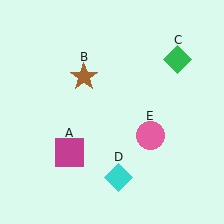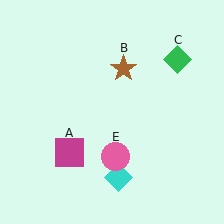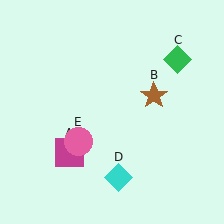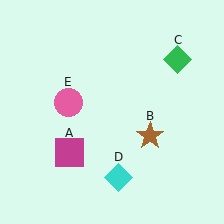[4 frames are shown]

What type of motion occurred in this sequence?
The brown star (object B), pink circle (object E) rotated clockwise around the center of the scene.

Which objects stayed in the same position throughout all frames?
Magenta square (object A) and green diamond (object C) and cyan diamond (object D) remained stationary.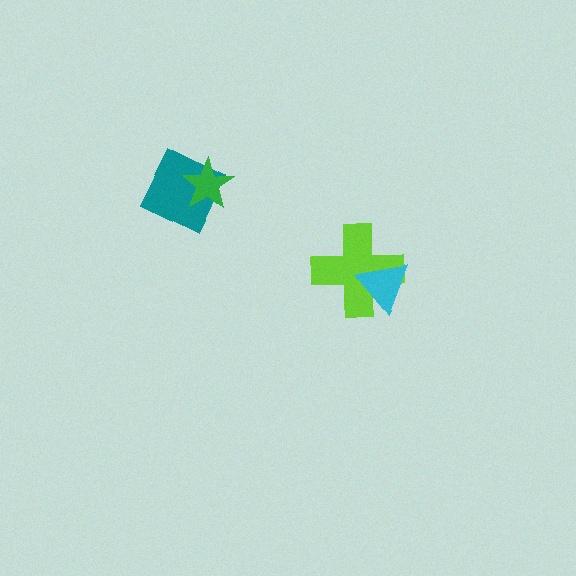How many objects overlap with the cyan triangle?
1 object overlaps with the cyan triangle.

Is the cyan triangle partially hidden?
No, no other shape covers it.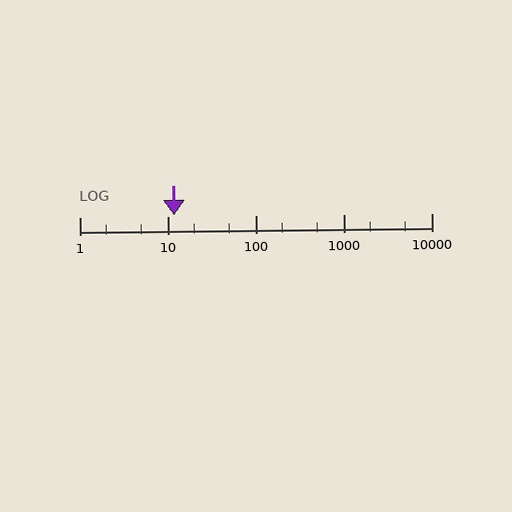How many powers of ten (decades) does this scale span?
The scale spans 4 decades, from 1 to 10000.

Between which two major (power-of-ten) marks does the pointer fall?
The pointer is between 10 and 100.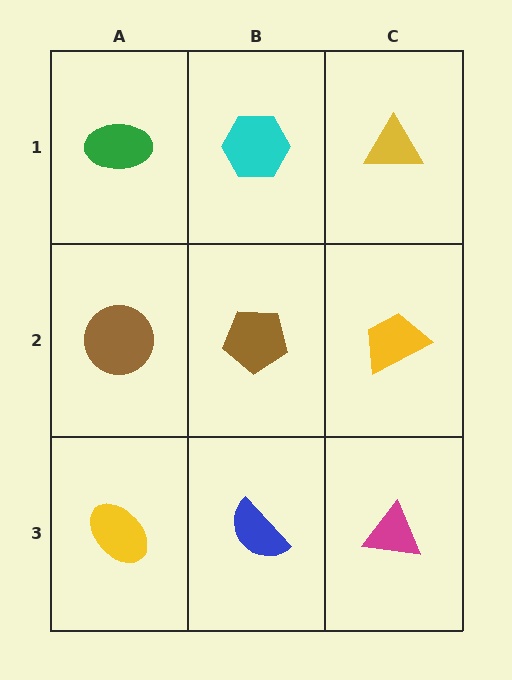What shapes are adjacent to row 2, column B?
A cyan hexagon (row 1, column B), a blue semicircle (row 3, column B), a brown circle (row 2, column A), a yellow trapezoid (row 2, column C).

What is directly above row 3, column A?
A brown circle.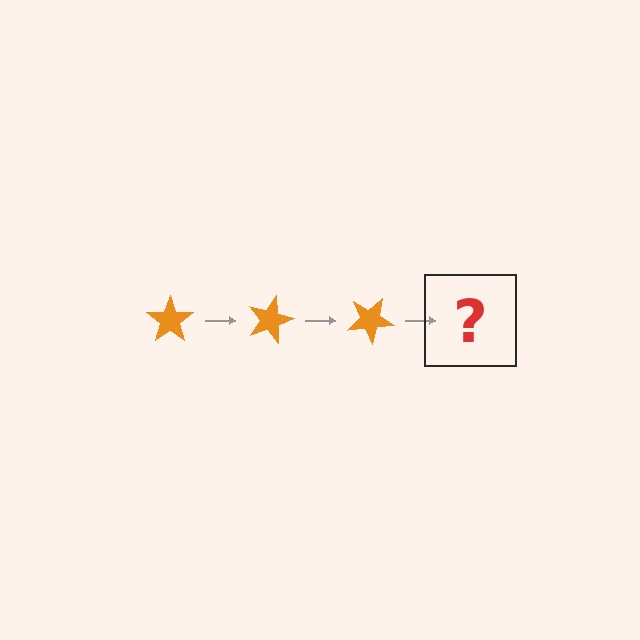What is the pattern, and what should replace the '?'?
The pattern is that the star rotates 15 degrees each step. The '?' should be an orange star rotated 45 degrees.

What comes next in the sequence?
The next element should be an orange star rotated 45 degrees.